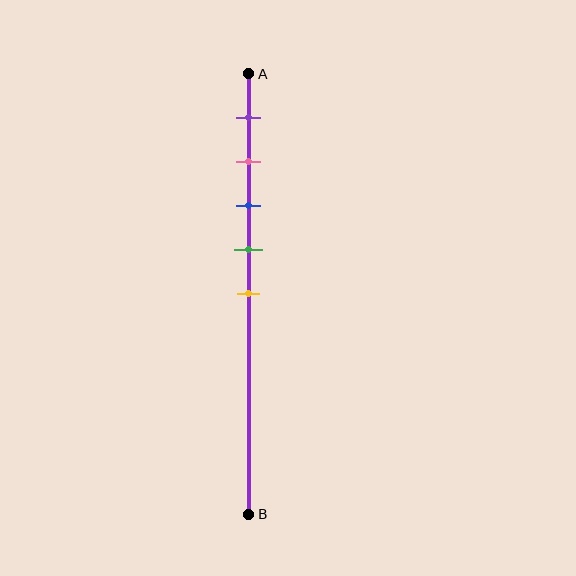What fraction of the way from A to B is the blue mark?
The blue mark is approximately 30% (0.3) of the way from A to B.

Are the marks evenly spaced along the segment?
Yes, the marks are approximately evenly spaced.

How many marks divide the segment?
There are 5 marks dividing the segment.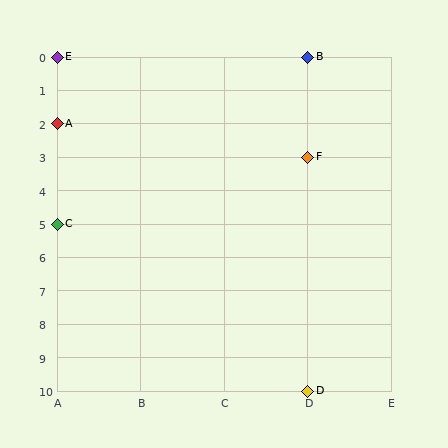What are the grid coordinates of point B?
Point B is at grid coordinates (D, 0).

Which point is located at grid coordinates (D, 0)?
Point B is at (D, 0).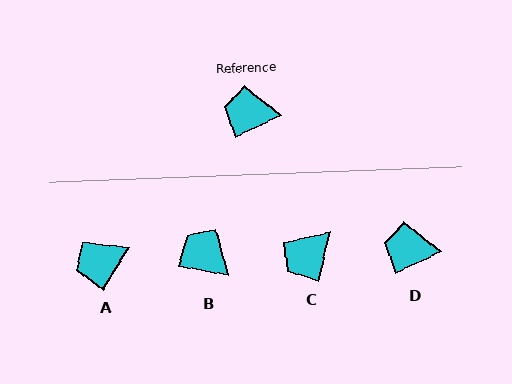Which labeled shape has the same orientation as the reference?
D.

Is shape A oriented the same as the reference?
No, it is off by about 33 degrees.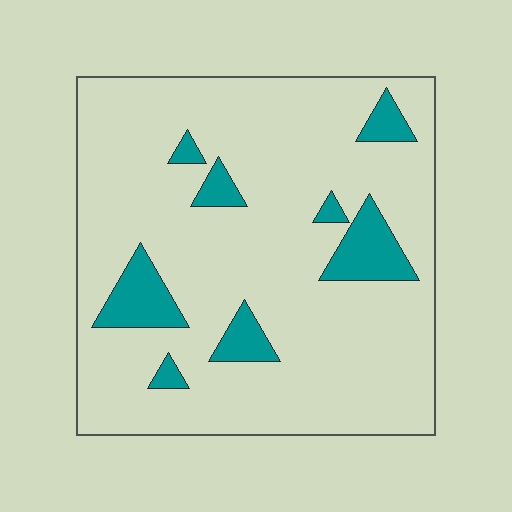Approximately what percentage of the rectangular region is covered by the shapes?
Approximately 15%.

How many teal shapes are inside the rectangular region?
8.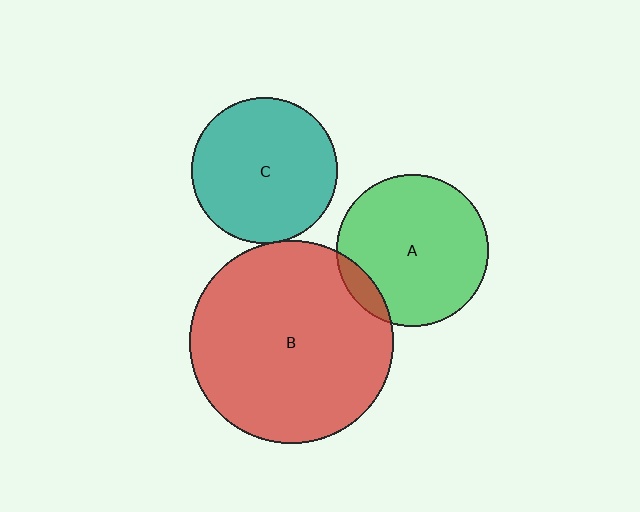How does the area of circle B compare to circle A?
Approximately 1.8 times.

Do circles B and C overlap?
Yes.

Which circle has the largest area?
Circle B (red).